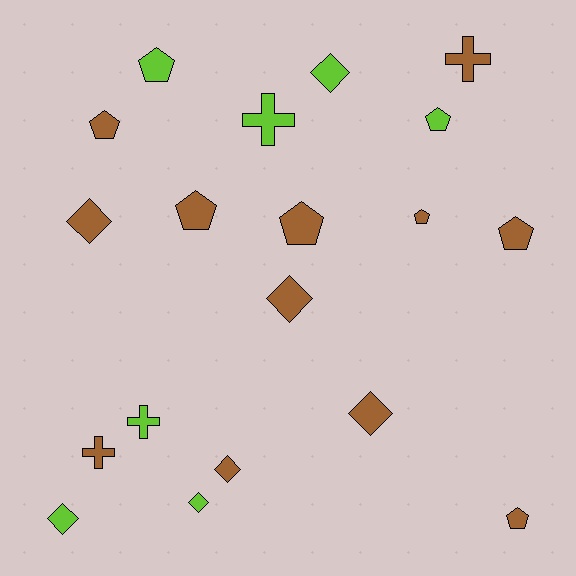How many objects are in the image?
There are 19 objects.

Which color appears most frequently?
Brown, with 12 objects.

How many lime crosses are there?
There are 2 lime crosses.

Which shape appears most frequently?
Pentagon, with 8 objects.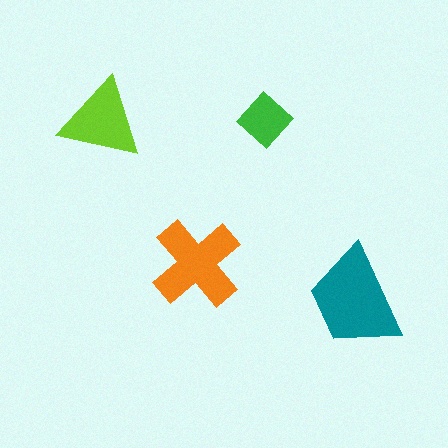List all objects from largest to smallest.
The teal trapezoid, the orange cross, the lime triangle, the green diamond.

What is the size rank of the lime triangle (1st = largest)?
3rd.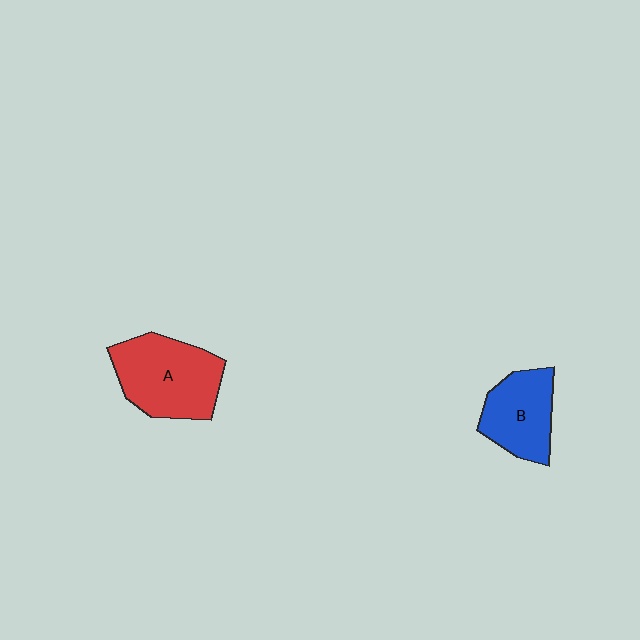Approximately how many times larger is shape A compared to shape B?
Approximately 1.4 times.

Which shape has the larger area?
Shape A (red).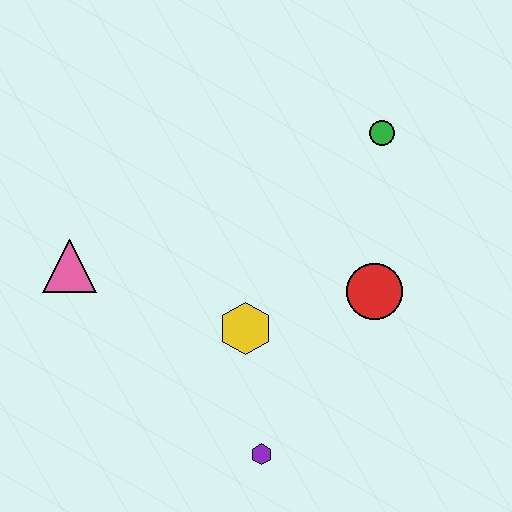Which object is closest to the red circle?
The yellow hexagon is closest to the red circle.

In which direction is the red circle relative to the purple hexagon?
The red circle is above the purple hexagon.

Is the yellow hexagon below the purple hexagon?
No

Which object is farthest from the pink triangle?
The green circle is farthest from the pink triangle.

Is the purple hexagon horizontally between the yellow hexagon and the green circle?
Yes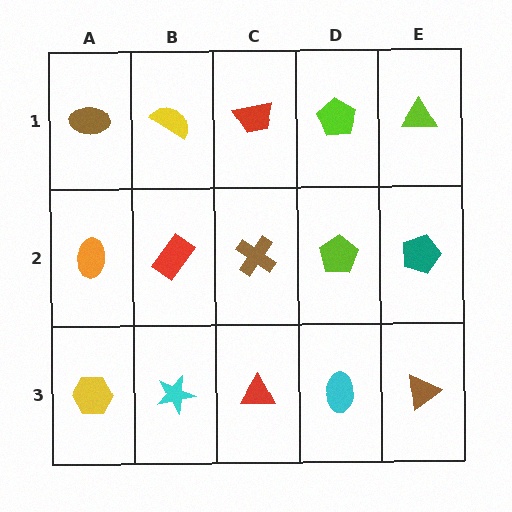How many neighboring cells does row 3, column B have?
3.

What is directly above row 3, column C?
A brown cross.